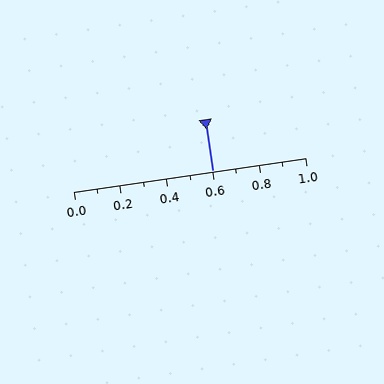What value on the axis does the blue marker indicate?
The marker indicates approximately 0.6.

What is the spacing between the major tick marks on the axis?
The major ticks are spaced 0.2 apart.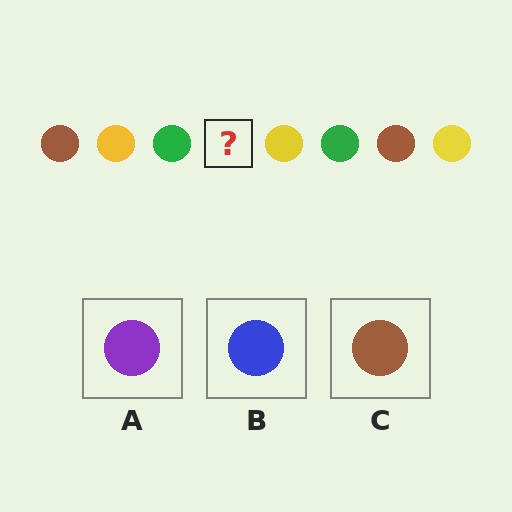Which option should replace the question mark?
Option C.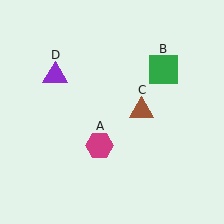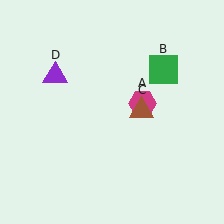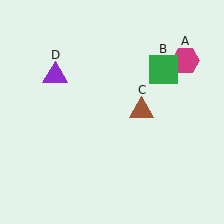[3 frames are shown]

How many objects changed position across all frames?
1 object changed position: magenta hexagon (object A).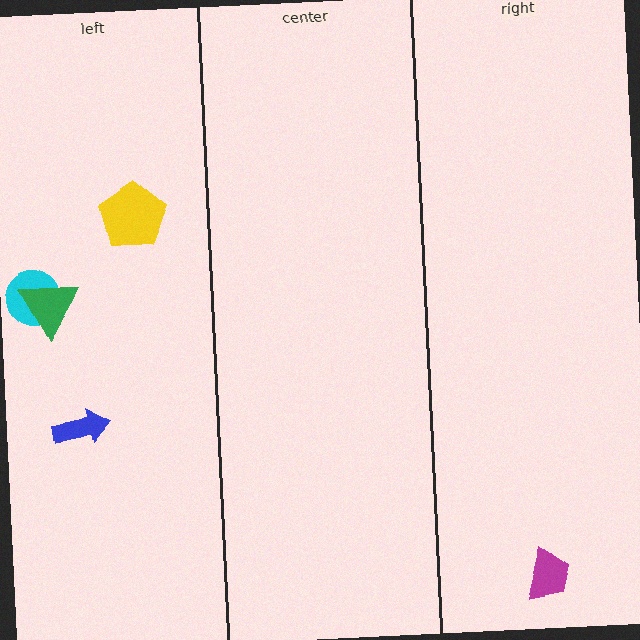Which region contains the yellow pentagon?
The left region.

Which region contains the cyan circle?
The left region.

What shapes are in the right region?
The magenta trapezoid.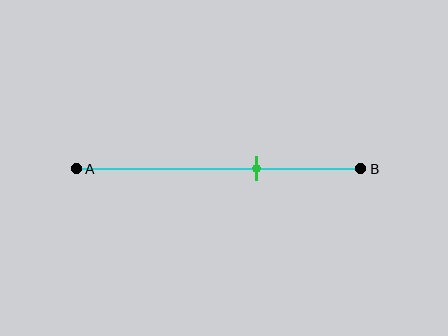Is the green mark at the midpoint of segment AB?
No, the mark is at about 65% from A, not at the 50% midpoint.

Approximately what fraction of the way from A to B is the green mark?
The green mark is approximately 65% of the way from A to B.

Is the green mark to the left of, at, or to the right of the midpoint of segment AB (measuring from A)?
The green mark is to the right of the midpoint of segment AB.